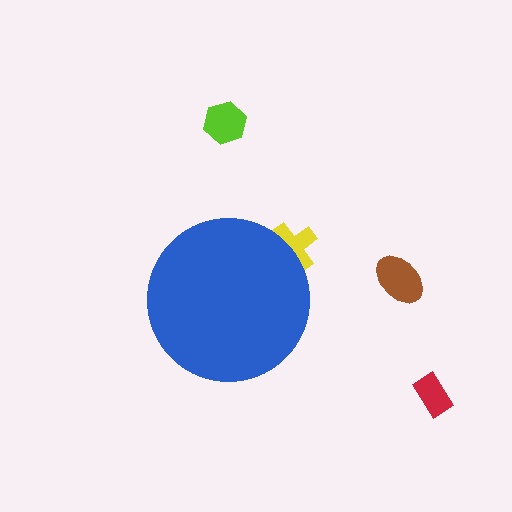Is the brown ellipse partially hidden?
No, the brown ellipse is fully visible.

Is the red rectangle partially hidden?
No, the red rectangle is fully visible.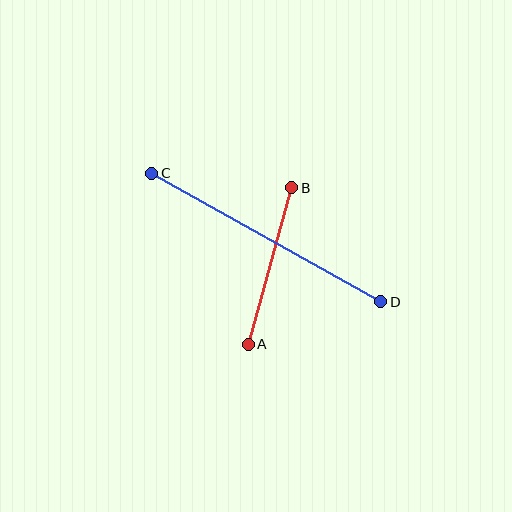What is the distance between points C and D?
The distance is approximately 263 pixels.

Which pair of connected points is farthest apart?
Points C and D are farthest apart.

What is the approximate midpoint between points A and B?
The midpoint is at approximately (270, 266) pixels.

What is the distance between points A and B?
The distance is approximately 162 pixels.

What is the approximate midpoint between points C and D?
The midpoint is at approximately (266, 237) pixels.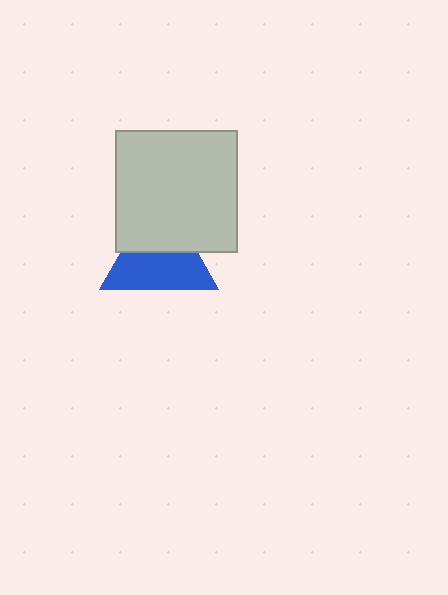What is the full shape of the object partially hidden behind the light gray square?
The partially hidden object is a blue triangle.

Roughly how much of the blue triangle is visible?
About half of it is visible (roughly 57%).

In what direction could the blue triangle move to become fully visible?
The blue triangle could move down. That would shift it out from behind the light gray square entirely.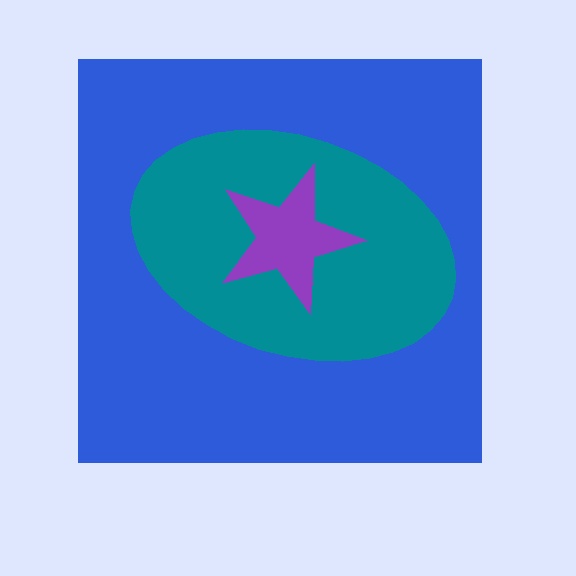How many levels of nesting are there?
3.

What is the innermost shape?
The purple star.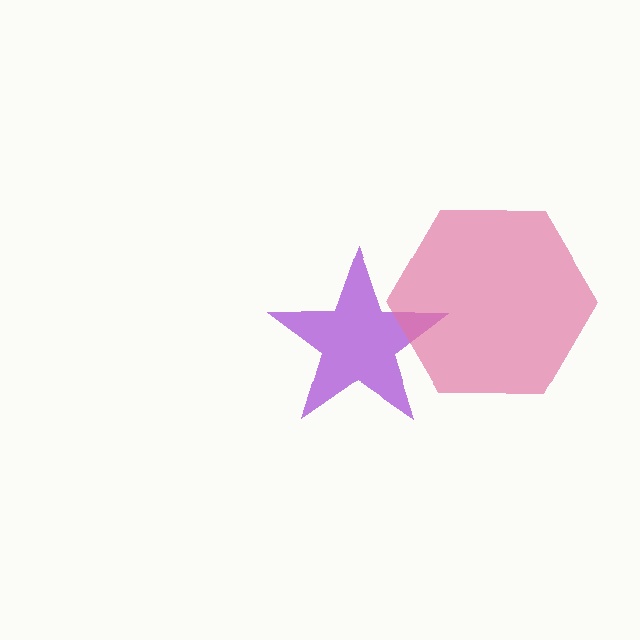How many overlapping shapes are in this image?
There are 2 overlapping shapes in the image.